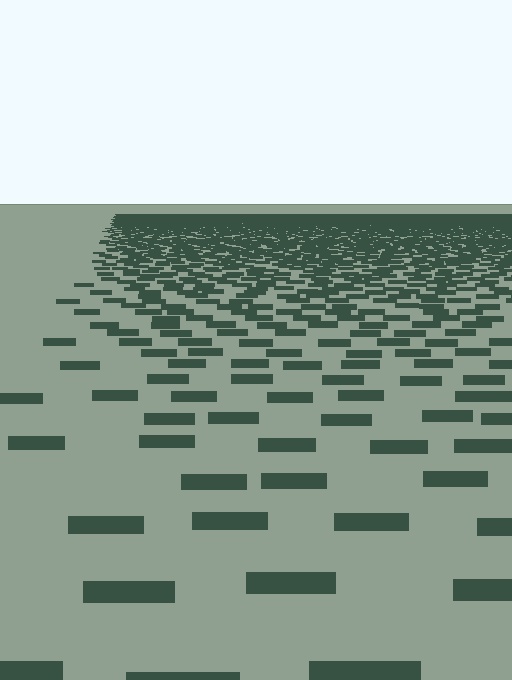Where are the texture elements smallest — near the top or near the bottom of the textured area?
Near the top.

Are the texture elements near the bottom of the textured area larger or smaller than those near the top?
Larger. Near the bottom, elements are closer to the viewer and appear at a bigger on-screen size.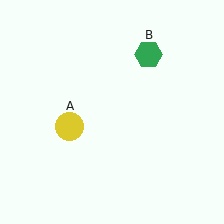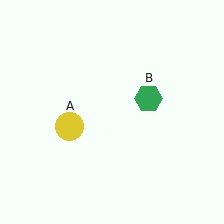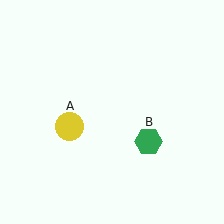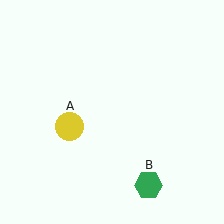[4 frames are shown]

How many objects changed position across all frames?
1 object changed position: green hexagon (object B).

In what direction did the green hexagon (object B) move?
The green hexagon (object B) moved down.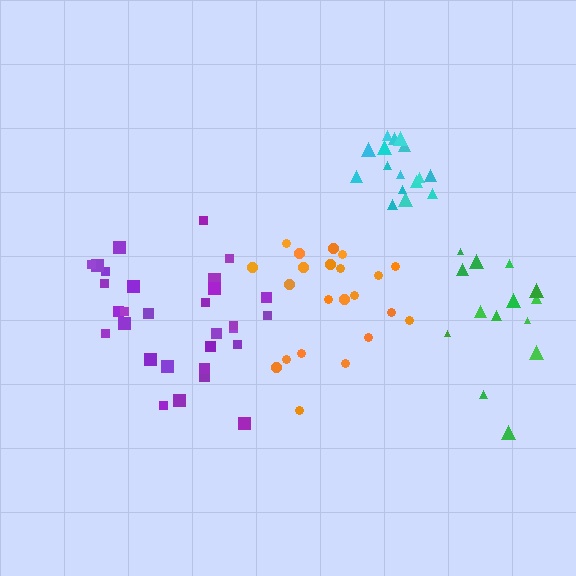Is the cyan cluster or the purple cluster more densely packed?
Cyan.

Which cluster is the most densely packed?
Cyan.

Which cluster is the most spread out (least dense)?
Green.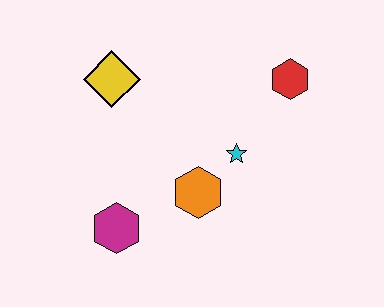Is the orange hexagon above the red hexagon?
No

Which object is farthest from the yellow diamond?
The red hexagon is farthest from the yellow diamond.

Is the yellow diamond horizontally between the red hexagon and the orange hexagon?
No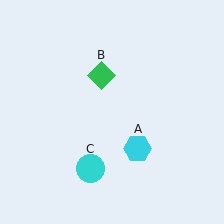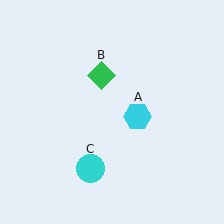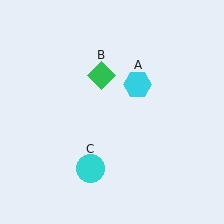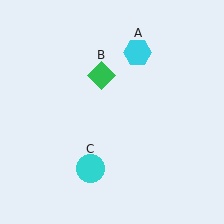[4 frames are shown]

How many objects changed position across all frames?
1 object changed position: cyan hexagon (object A).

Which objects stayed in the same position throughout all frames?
Green diamond (object B) and cyan circle (object C) remained stationary.